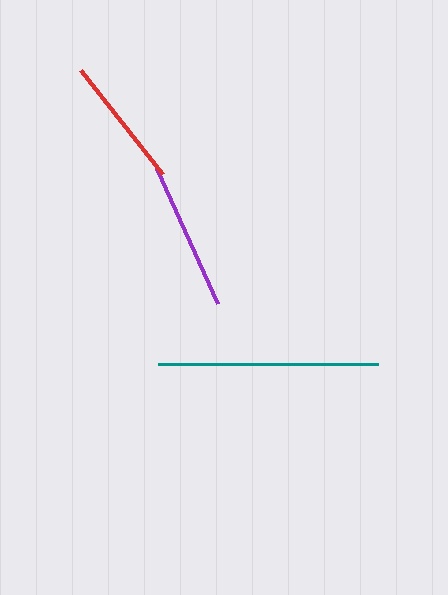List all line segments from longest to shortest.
From longest to shortest: teal, purple, red.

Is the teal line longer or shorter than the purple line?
The teal line is longer than the purple line.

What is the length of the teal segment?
The teal segment is approximately 220 pixels long.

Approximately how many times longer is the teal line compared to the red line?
The teal line is approximately 1.7 times the length of the red line.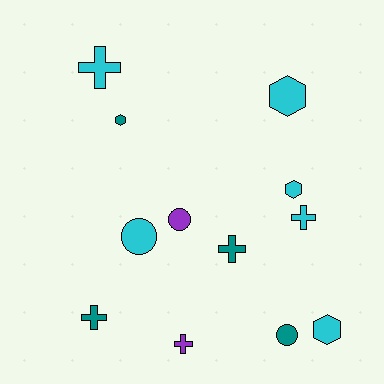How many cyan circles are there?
There is 1 cyan circle.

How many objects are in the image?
There are 12 objects.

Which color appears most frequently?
Cyan, with 6 objects.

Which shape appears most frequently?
Cross, with 5 objects.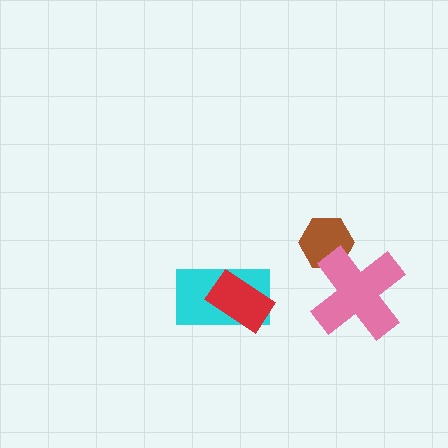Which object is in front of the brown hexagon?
The pink cross is in front of the brown hexagon.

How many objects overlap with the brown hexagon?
1 object overlaps with the brown hexagon.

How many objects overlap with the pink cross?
1 object overlaps with the pink cross.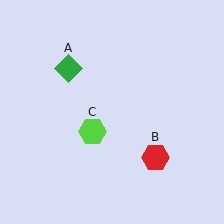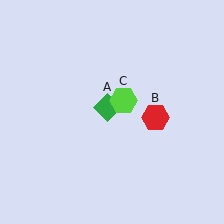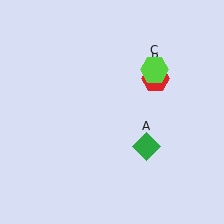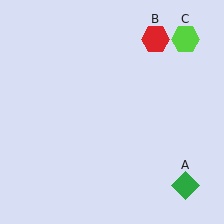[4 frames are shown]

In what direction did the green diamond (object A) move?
The green diamond (object A) moved down and to the right.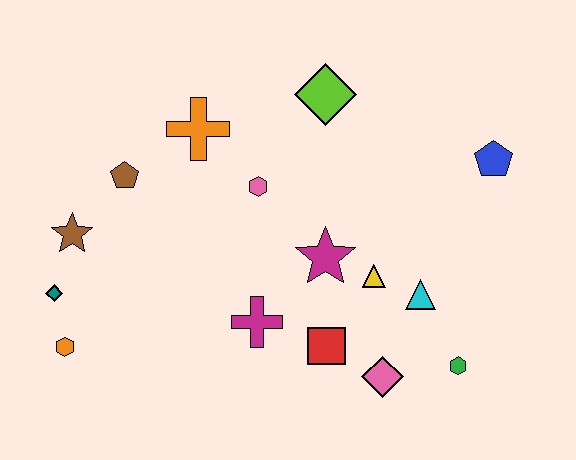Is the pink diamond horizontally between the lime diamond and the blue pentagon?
Yes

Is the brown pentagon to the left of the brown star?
No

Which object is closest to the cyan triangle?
The yellow triangle is closest to the cyan triangle.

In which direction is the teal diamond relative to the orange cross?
The teal diamond is below the orange cross.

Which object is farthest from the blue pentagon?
The orange hexagon is farthest from the blue pentagon.